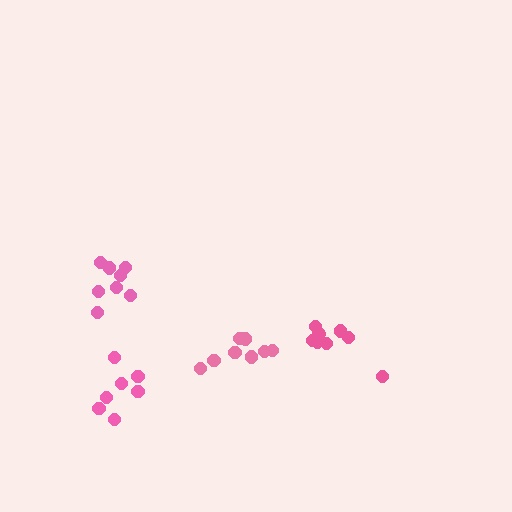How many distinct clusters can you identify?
There are 4 distinct clusters.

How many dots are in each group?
Group 1: 8 dots, Group 2: 8 dots, Group 3: 8 dots, Group 4: 7 dots (31 total).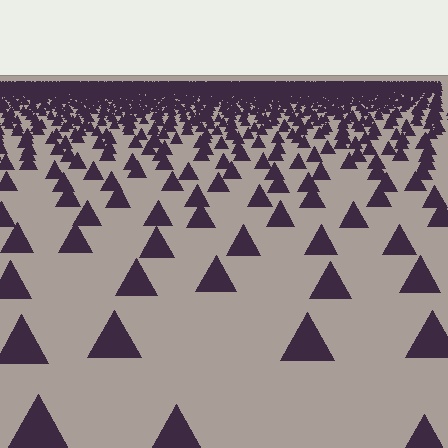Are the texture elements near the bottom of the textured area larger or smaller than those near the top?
Larger. Near the bottom, elements are closer to the viewer and appear at a bigger on-screen size.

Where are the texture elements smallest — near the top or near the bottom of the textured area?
Near the top.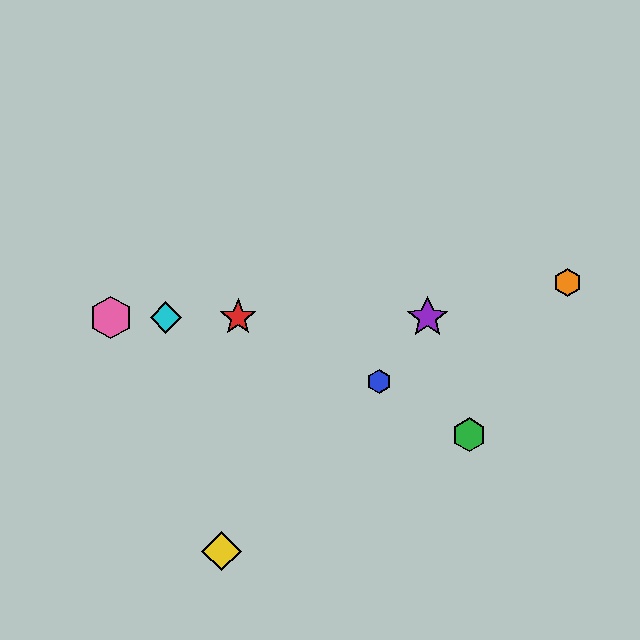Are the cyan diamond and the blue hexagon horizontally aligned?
No, the cyan diamond is at y≈318 and the blue hexagon is at y≈382.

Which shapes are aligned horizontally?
The red star, the purple star, the cyan diamond, the pink hexagon are aligned horizontally.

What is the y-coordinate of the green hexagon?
The green hexagon is at y≈435.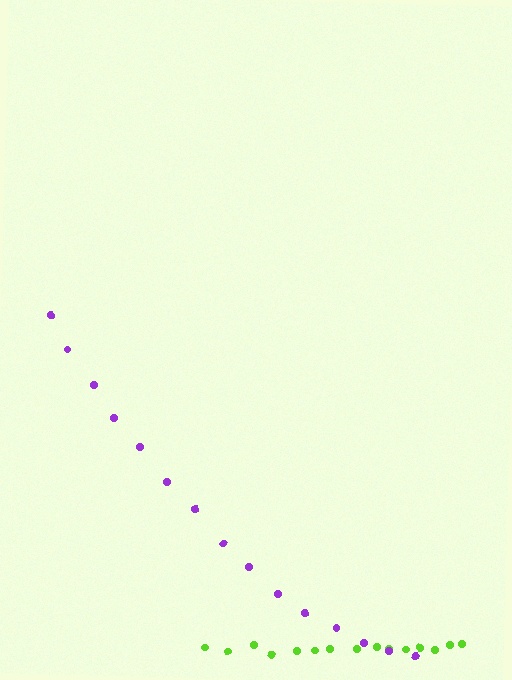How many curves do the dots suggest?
There are 2 distinct paths.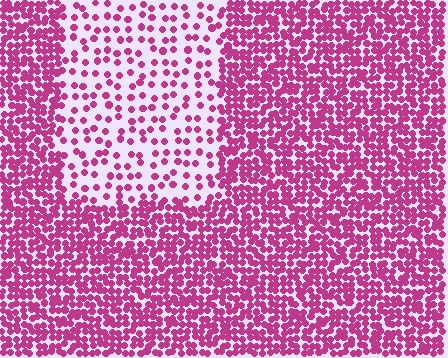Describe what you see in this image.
The image contains small magenta elements arranged at two different densities. A rectangle-shaped region is visible where the elements are less densely packed than the surrounding area.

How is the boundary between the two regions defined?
The boundary is defined by a change in element density (approximately 2.7x ratio). All elements are the same color, size, and shape.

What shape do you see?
I see a rectangle.